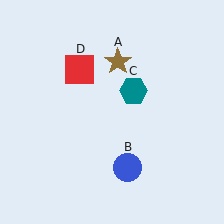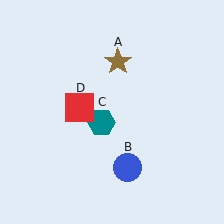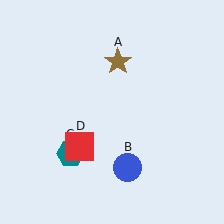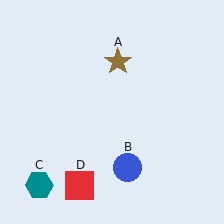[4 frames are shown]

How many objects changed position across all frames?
2 objects changed position: teal hexagon (object C), red square (object D).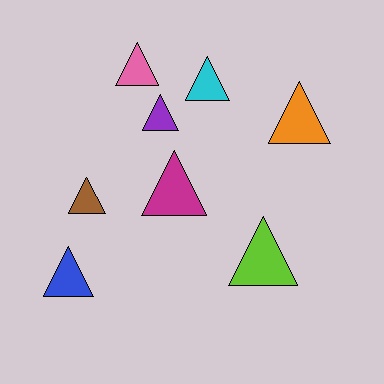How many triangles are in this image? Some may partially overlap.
There are 8 triangles.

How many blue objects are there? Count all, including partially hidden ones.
There is 1 blue object.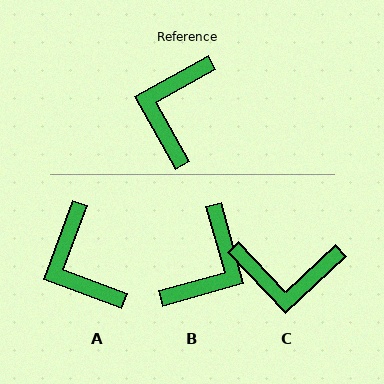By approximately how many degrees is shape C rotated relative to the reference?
Approximately 104 degrees counter-clockwise.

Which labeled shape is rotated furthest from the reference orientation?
B, about 166 degrees away.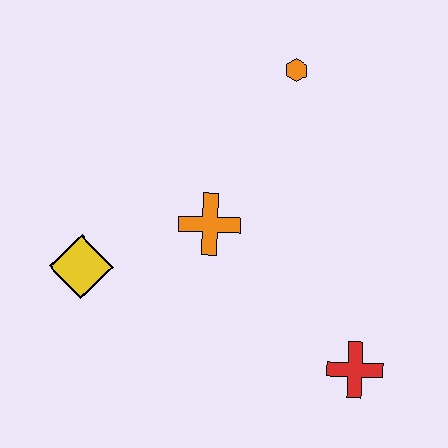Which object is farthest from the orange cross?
The red cross is farthest from the orange cross.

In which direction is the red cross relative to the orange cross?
The red cross is to the right of the orange cross.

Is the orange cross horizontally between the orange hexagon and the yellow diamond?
Yes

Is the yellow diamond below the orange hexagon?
Yes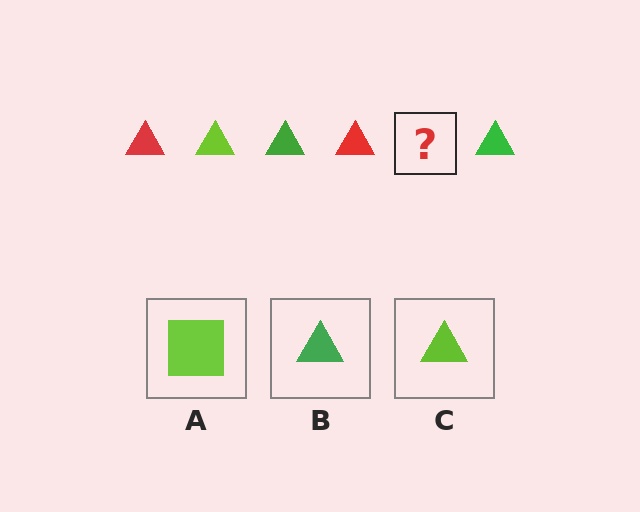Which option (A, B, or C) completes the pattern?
C.